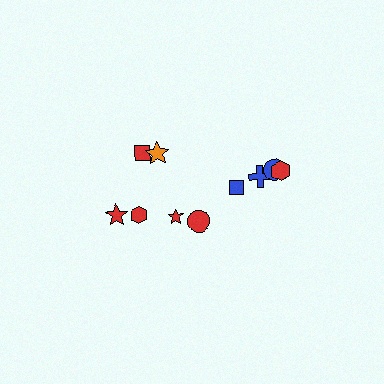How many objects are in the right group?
There are 4 objects.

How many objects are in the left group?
There are 6 objects.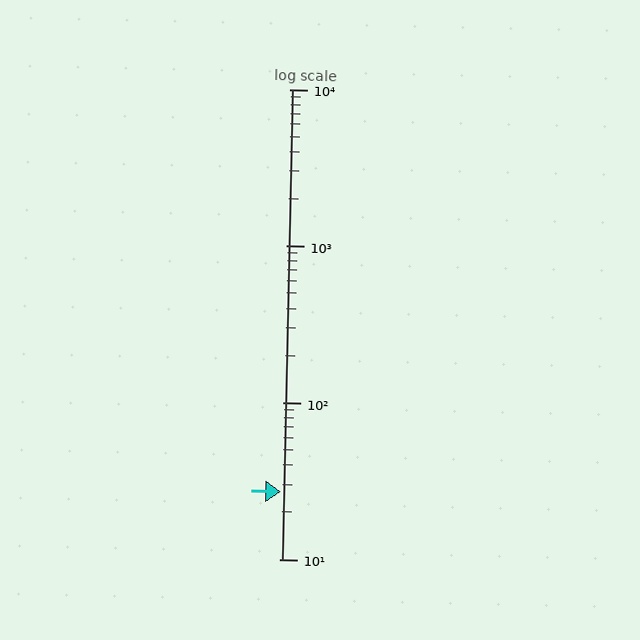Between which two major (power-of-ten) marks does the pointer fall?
The pointer is between 10 and 100.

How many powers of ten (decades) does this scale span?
The scale spans 3 decades, from 10 to 10000.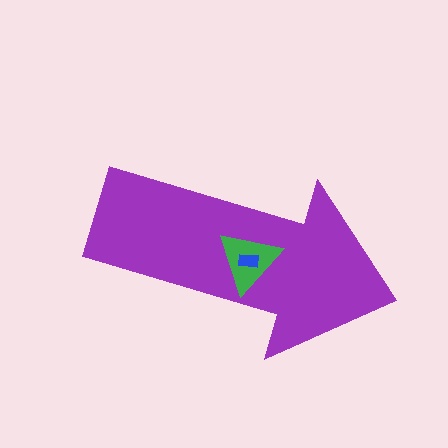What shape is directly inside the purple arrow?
The green triangle.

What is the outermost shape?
The purple arrow.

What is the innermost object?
The blue rectangle.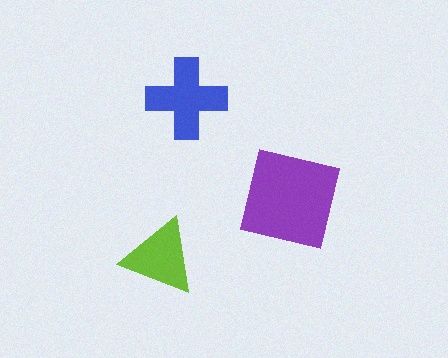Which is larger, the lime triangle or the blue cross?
The blue cross.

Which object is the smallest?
The lime triangle.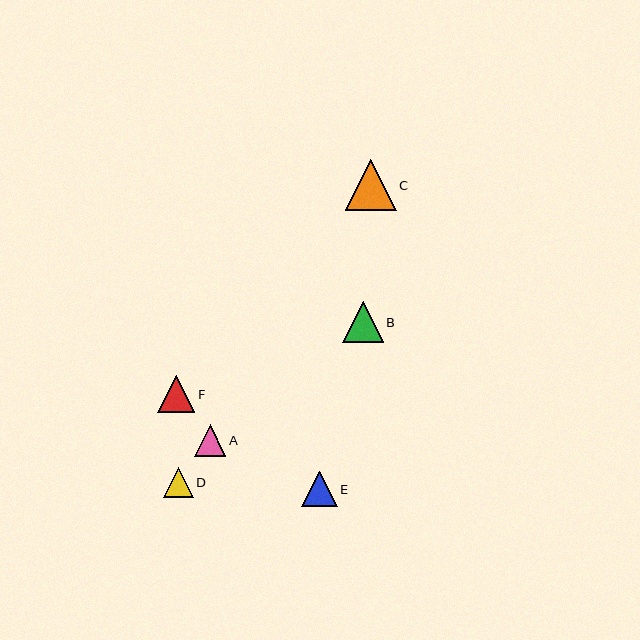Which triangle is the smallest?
Triangle D is the smallest with a size of approximately 30 pixels.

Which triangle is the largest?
Triangle C is the largest with a size of approximately 51 pixels.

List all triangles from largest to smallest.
From largest to smallest: C, B, F, E, A, D.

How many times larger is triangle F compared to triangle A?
Triangle F is approximately 1.2 times the size of triangle A.